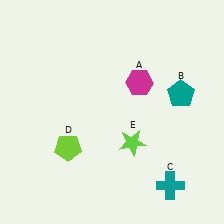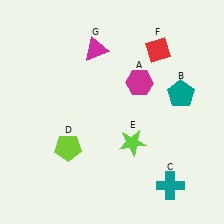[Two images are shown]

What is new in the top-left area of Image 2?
A magenta triangle (G) was added in the top-left area of Image 2.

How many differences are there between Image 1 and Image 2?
There are 2 differences between the two images.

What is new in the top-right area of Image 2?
A red diamond (F) was added in the top-right area of Image 2.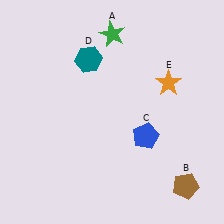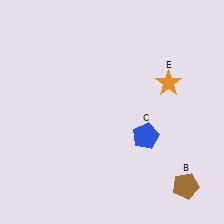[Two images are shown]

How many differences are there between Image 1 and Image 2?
There are 2 differences between the two images.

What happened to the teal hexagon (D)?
The teal hexagon (D) was removed in Image 2. It was in the top-left area of Image 1.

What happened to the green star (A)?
The green star (A) was removed in Image 2. It was in the top-right area of Image 1.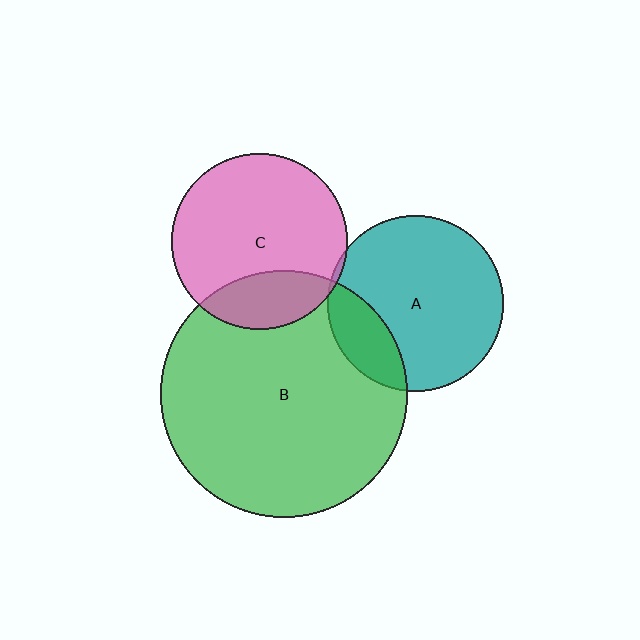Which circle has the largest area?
Circle B (green).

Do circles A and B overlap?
Yes.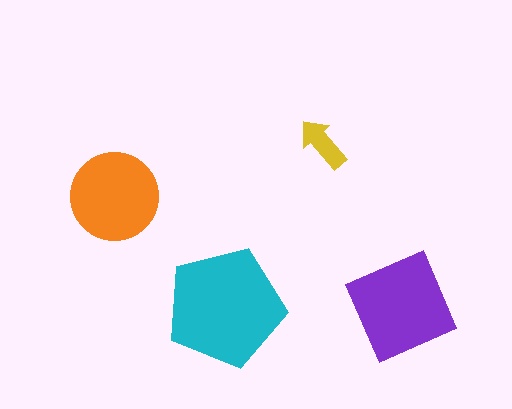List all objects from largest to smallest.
The cyan pentagon, the purple diamond, the orange circle, the yellow arrow.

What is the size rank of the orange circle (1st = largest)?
3rd.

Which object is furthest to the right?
The purple diamond is rightmost.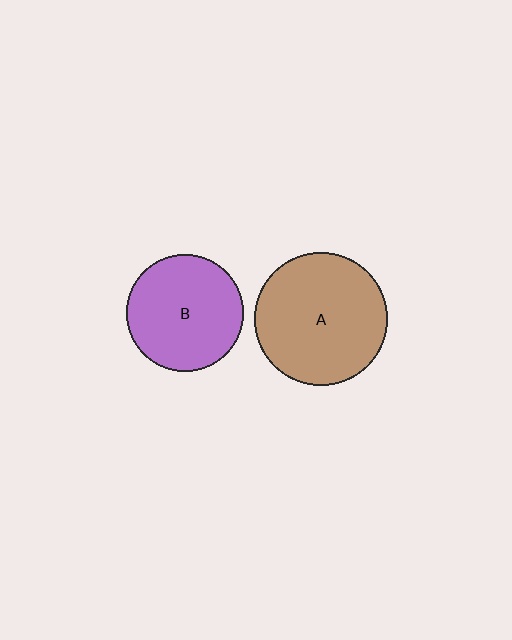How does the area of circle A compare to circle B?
Approximately 1.3 times.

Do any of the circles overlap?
No, none of the circles overlap.